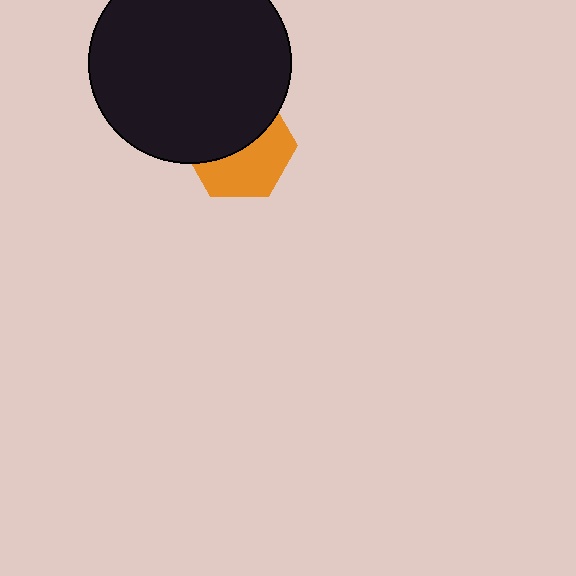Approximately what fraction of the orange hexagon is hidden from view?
Roughly 50% of the orange hexagon is hidden behind the black circle.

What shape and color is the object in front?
The object in front is a black circle.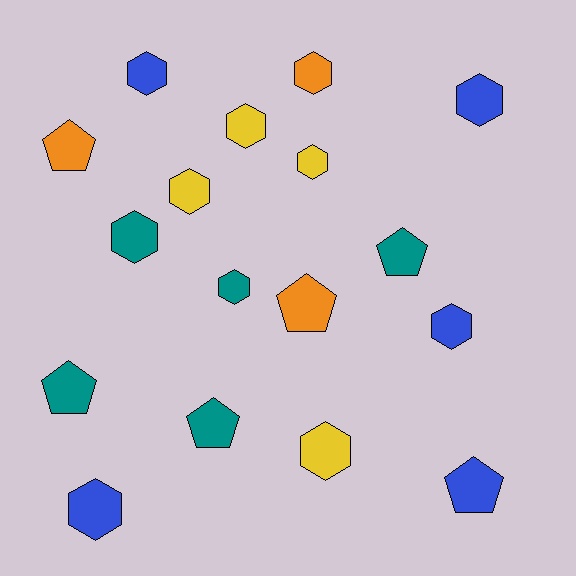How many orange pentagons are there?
There are 2 orange pentagons.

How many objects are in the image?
There are 17 objects.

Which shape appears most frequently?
Hexagon, with 11 objects.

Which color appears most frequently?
Teal, with 5 objects.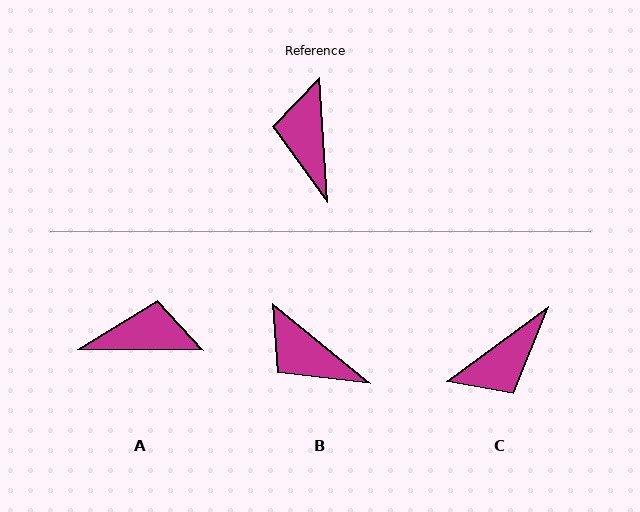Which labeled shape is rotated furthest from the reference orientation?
C, about 123 degrees away.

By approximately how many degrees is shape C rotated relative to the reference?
Approximately 123 degrees counter-clockwise.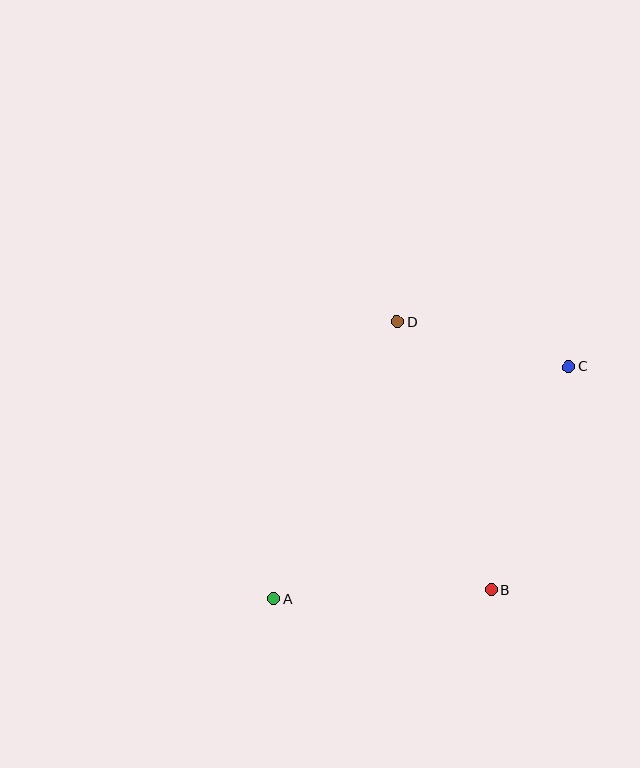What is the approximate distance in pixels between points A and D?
The distance between A and D is approximately 304 pixels.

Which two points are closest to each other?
Points C and D are closest to each other.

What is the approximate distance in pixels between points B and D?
The distance between B and D is approximately 284 pixels.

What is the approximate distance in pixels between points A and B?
The distance between A and B is approximately 217 pixels.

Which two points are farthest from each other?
Points A and C are farthest from each other.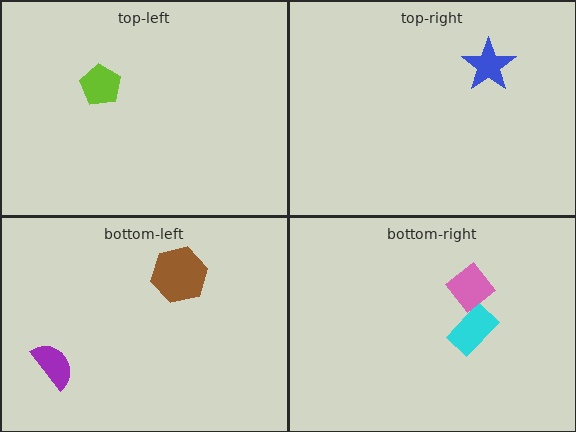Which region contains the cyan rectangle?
The bottom-right region.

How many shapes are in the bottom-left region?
2.